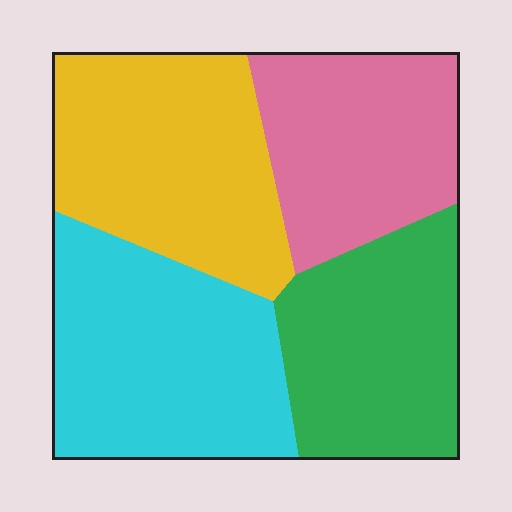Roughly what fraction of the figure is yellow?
Yellow covers 27% of the figure.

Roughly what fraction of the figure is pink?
Pink takes up between a sixth and a third of the figure.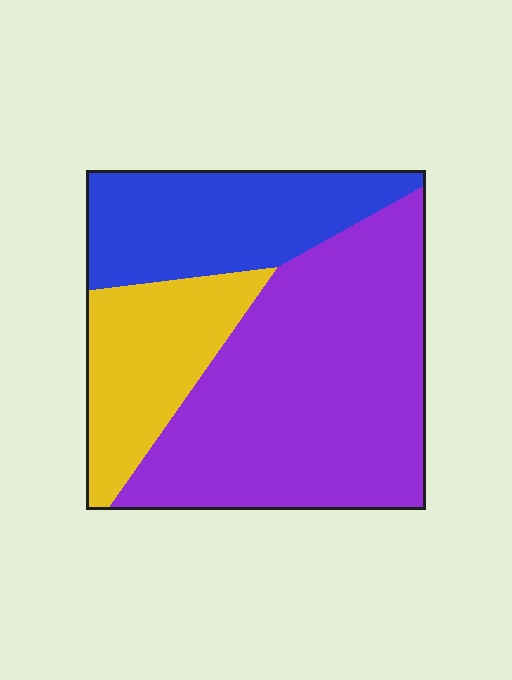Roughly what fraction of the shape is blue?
Blue takes up about one quarter (1/4) of the shape.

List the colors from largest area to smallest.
From largest to smallest: purple, blue, yellow.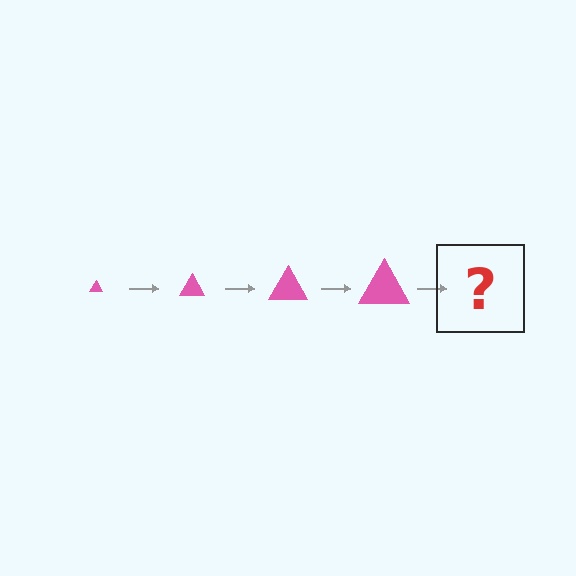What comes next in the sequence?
The next element should be a pink triangle, larger than the previous one.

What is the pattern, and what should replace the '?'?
The pattern is that the triangle gets progressively larger each step. The '?' should be a pink triangle, larger than the previous one.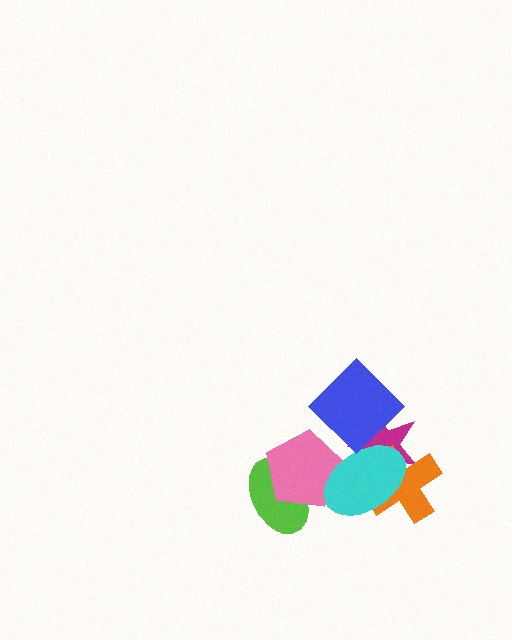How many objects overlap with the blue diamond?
2 objects overlap with the blue diamond.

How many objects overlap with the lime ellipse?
1 object overlaps with the lime ellipse.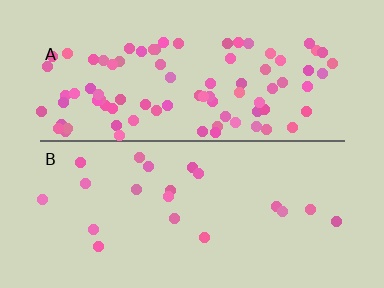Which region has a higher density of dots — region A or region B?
A (the top).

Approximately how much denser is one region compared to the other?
Approximately 4.3× — region A over region B.